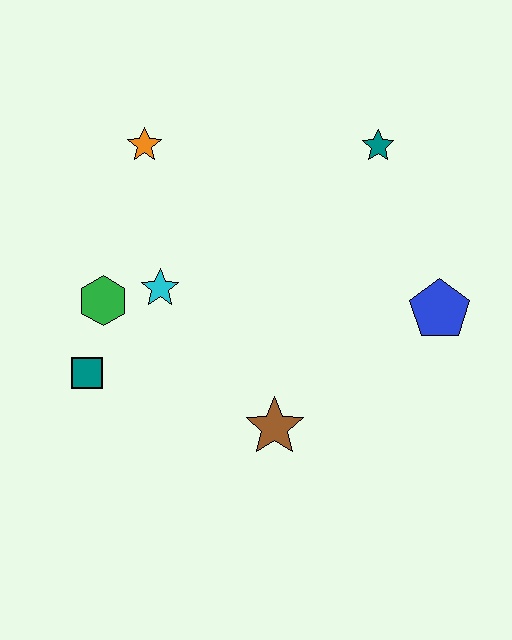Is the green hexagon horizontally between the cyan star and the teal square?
Yes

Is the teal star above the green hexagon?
Yes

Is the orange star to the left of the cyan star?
Yes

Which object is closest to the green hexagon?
The cyan star is closest to the green hexagon.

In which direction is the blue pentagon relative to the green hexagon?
The blue pentagon is to the right of the green hexagon.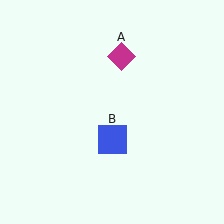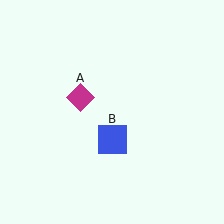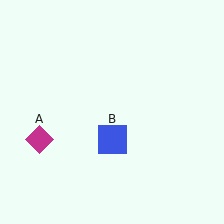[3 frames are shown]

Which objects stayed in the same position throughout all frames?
Blue square (object B) remained stationary.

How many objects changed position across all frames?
1 object changed position: magenta diamond (object A).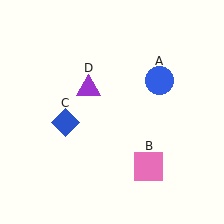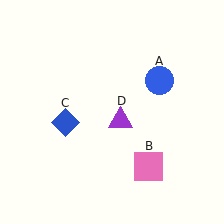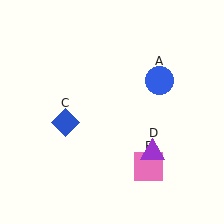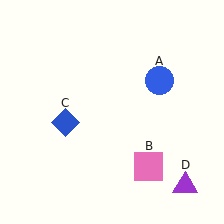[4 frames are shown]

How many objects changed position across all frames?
1 object changed position: purple triangle (object D).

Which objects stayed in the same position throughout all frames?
Blue circle (object A) and pink square (object B) and blue diamond (object C) remained stationary.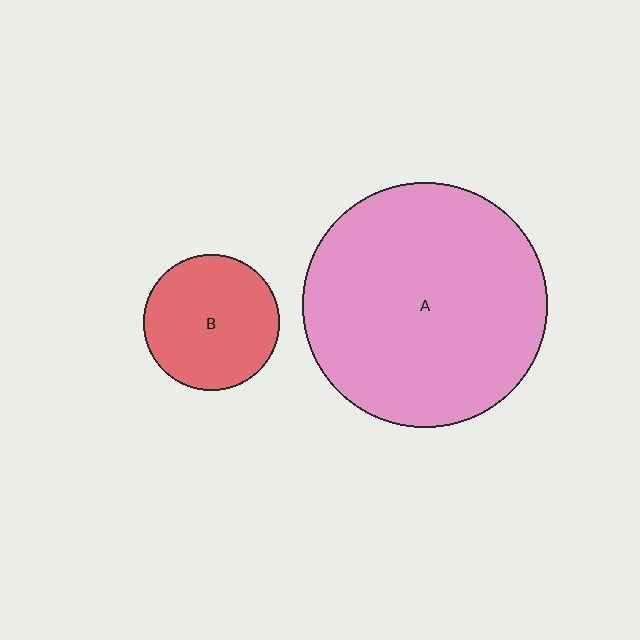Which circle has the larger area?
Circle A (pink).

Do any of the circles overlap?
No, none of the circles overlap.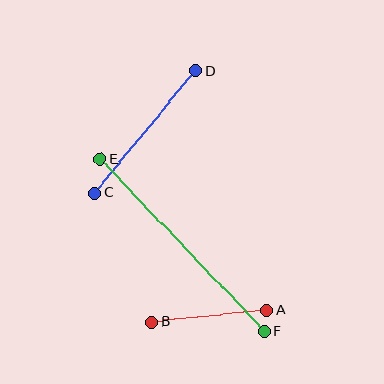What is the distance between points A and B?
The distance is approximately 115 pixels.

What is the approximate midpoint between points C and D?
The midpoint is at approximately (145, 132) pixels.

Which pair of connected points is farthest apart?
Points E and F are farthest apart.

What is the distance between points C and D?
The distance is approximately 158 pixels.